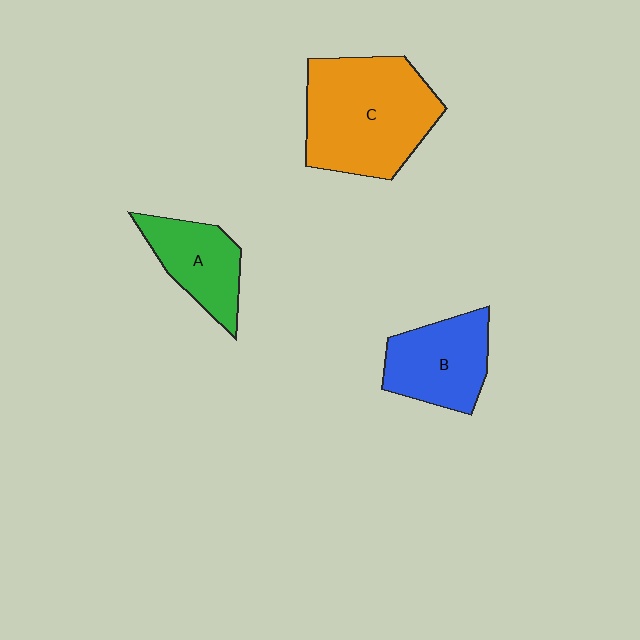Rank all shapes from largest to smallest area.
From largest to smallest: C (orange), B (blue), A (green).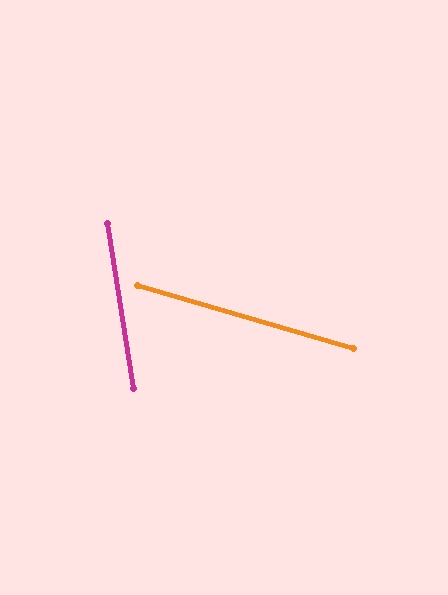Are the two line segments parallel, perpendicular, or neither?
Neither parallel nor perpendicular — they differ by about 65°.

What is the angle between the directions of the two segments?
Approximately 65 degrees.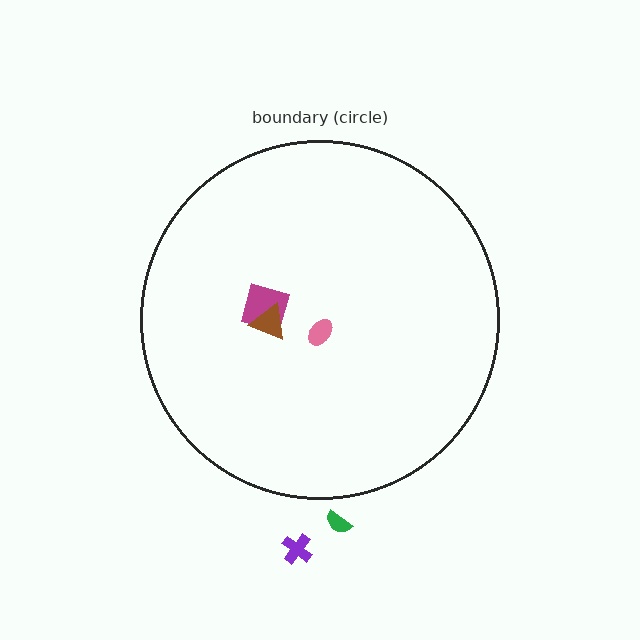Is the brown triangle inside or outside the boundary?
Inside.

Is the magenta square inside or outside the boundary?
Inside.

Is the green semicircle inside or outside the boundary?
Outside.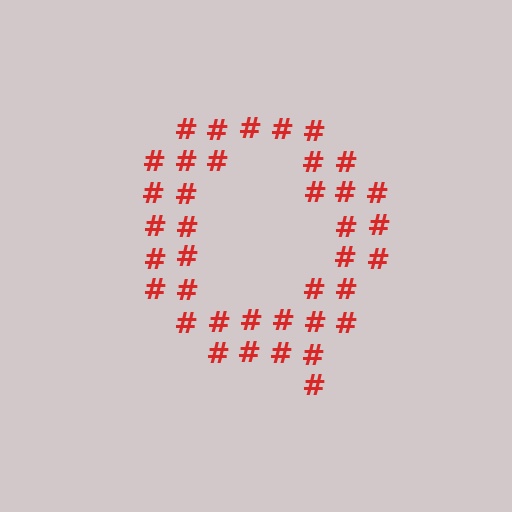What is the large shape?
The large shape is the letter Q.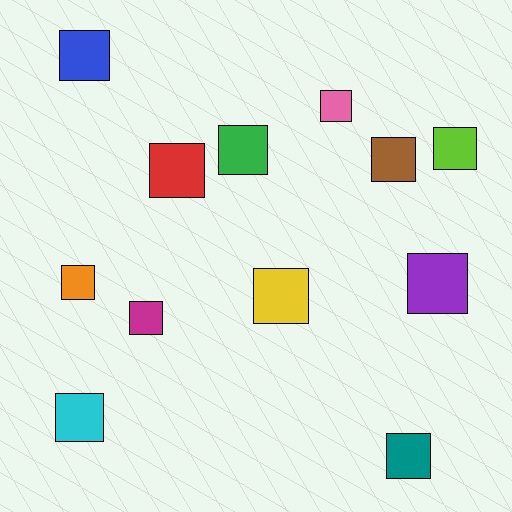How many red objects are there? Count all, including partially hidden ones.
There is 1 red object.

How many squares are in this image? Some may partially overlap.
There are 12 squares.